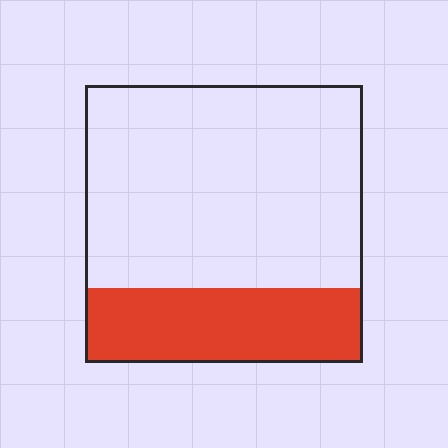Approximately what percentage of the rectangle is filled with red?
Approximately 25%.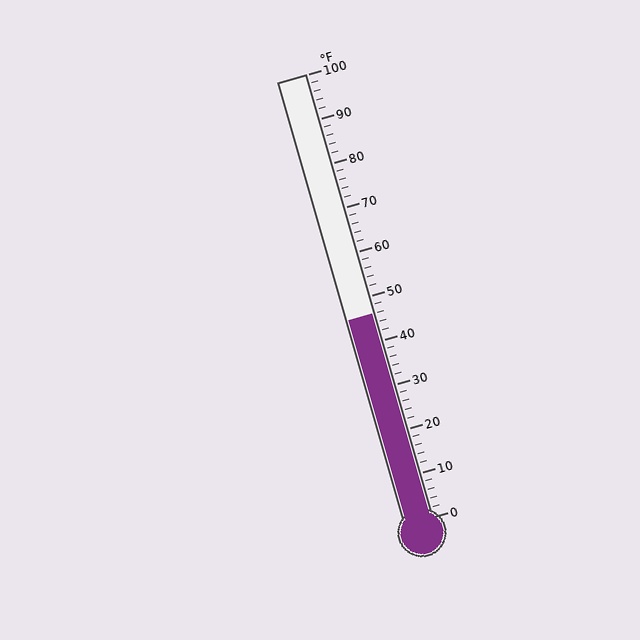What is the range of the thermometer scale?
The thermometer scale ranges from 0°F to 100°F.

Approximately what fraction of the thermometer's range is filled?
The thermometer is filled to approximately 45% of its range.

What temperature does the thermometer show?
The thermometer shows approximately 46°F.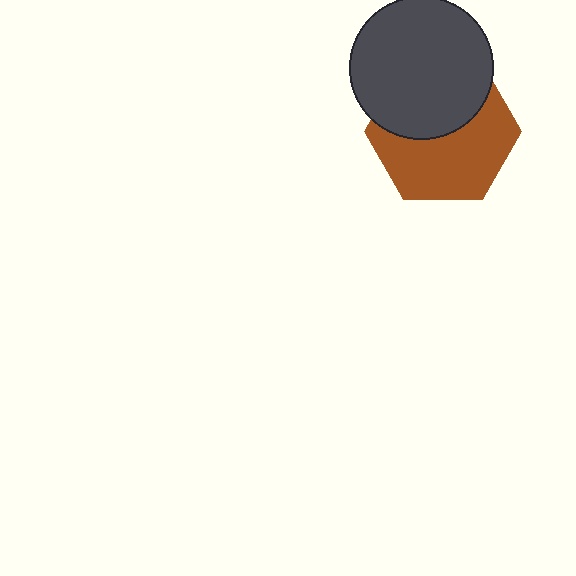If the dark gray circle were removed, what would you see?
You would see the complete brown hexagon.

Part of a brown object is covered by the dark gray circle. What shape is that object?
It is a hexagon.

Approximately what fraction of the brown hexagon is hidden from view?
Roughly 43% of the brown hexagon is hidden behind the dark gray circle.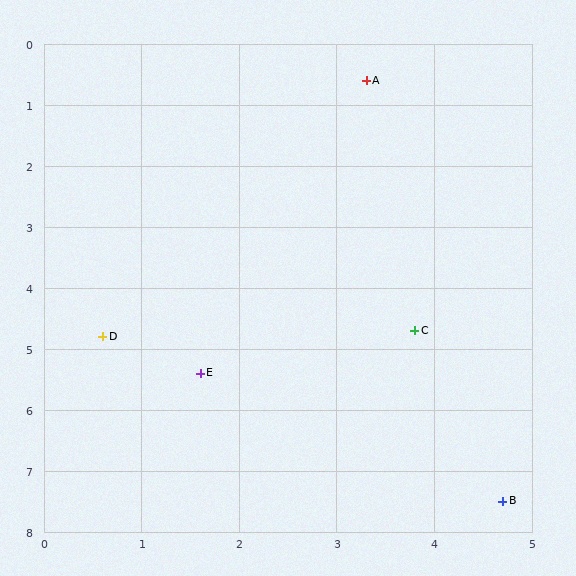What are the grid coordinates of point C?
Point C is at approximately (3.8, 4.7).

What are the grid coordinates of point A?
Point A is at approximately (3.3, 0.6).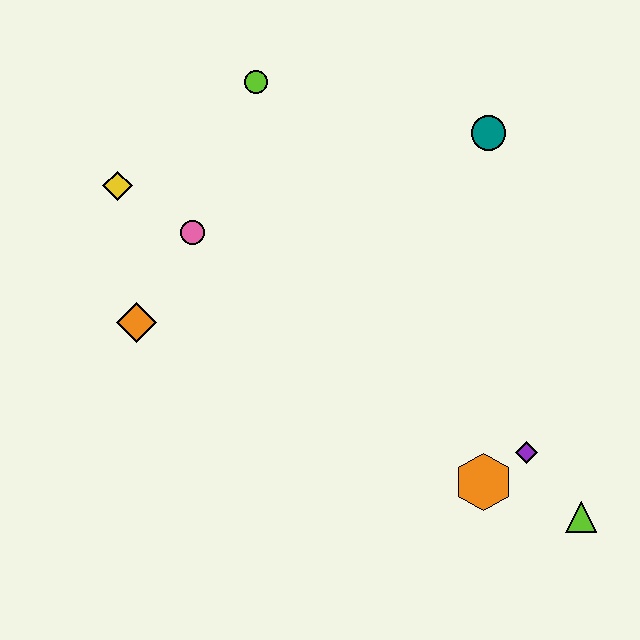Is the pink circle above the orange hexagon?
Yes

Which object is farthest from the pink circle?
The lime triangle is farthest from the pink circle.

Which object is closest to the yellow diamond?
The pink circle is closest to the yellow diamond.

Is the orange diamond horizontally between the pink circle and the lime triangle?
No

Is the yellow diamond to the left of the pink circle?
Yes